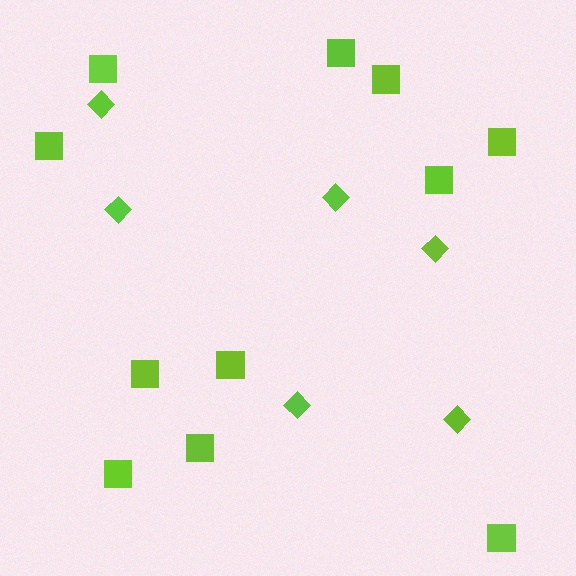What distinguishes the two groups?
There are 2 groups: one group of squares (11) and one group of diamonds (6).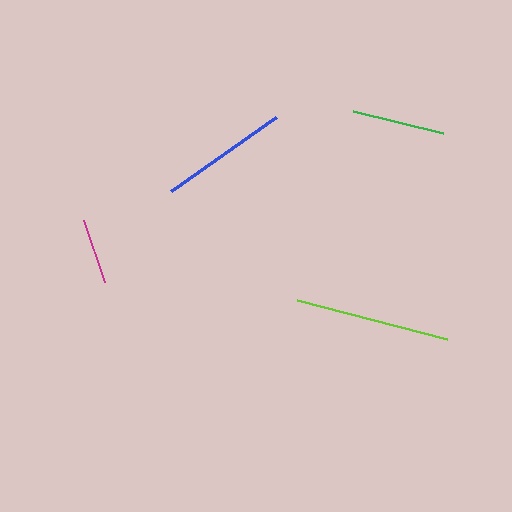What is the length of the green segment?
The green segment is approximately 93 pixels long.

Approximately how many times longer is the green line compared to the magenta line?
The green line is approximately 1.4 times the length of the magenta line.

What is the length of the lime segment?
The lime segment is approximately 155 pixels long.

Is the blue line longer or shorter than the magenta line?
The blue line is longer than the magenta line.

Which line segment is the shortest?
The magenta line is the shortest at approximately 66 pixels.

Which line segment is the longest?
The lime line is the longest at approximately 155 pixels.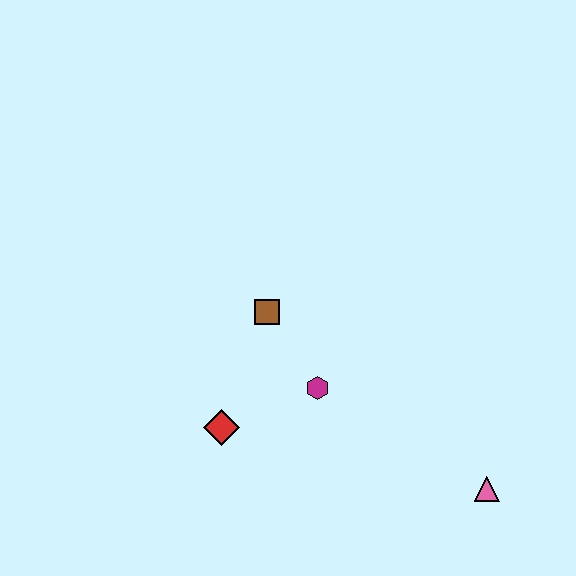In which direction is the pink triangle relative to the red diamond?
The pink triangle is to the right of the red diamond.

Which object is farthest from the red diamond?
The pink triangle is farthest from the red diamond.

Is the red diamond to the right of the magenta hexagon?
No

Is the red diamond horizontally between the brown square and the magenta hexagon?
No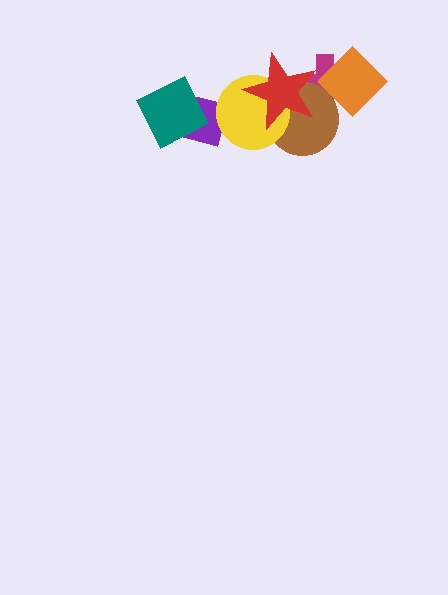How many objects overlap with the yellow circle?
3 objects overlap with the yellow circle.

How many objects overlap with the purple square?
2 objects overlap with the purple square.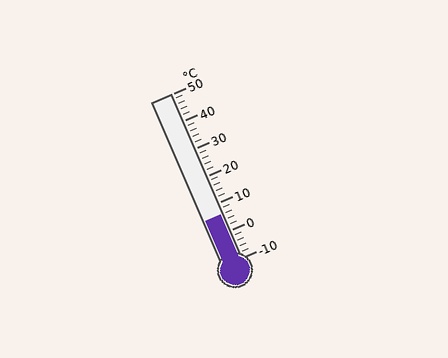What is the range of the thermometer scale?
The thermometer scale ranges from -10°C to 50°C.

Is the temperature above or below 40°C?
The temperature is below 40°C.